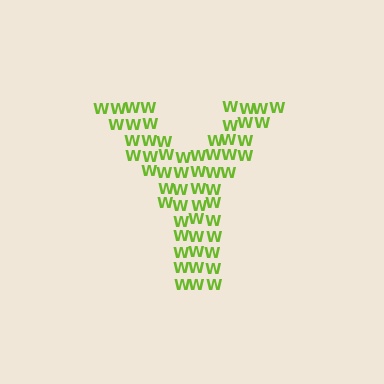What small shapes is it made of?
It is made of small letter W's.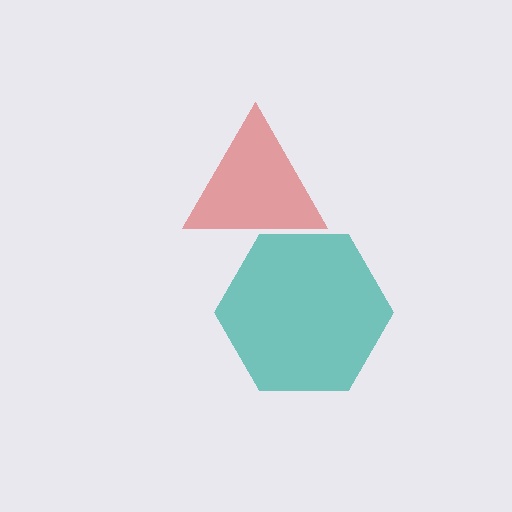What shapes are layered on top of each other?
The layered shapes are: a teal hexagon, a red triangle.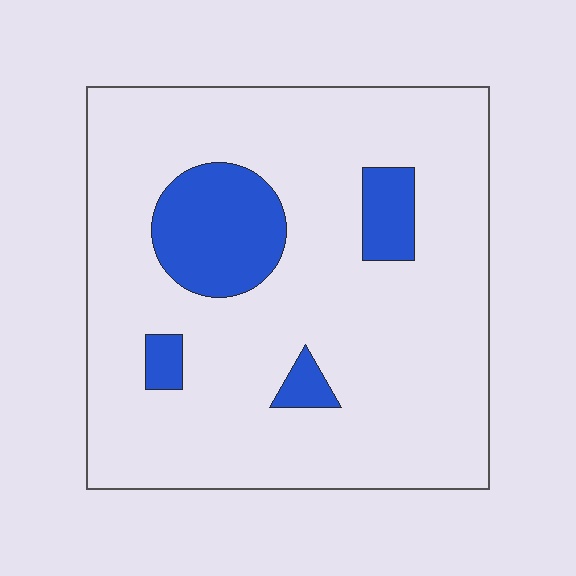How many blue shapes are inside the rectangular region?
4.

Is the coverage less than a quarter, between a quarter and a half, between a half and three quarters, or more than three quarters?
Less than a quarter.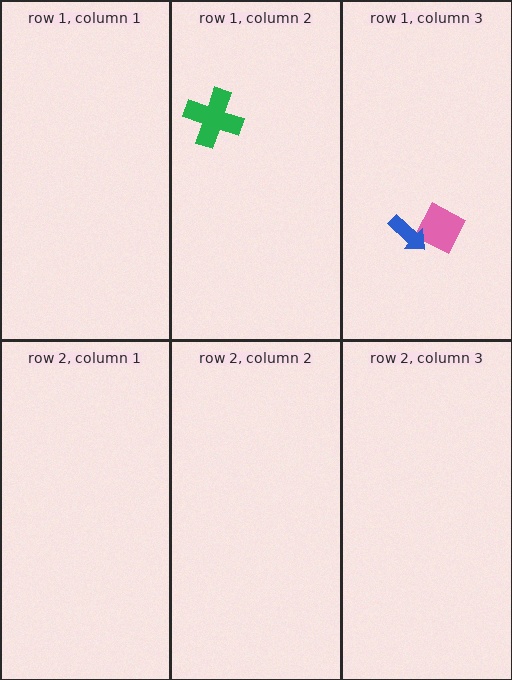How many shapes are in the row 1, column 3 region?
2.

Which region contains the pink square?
The row 1, column 3 region.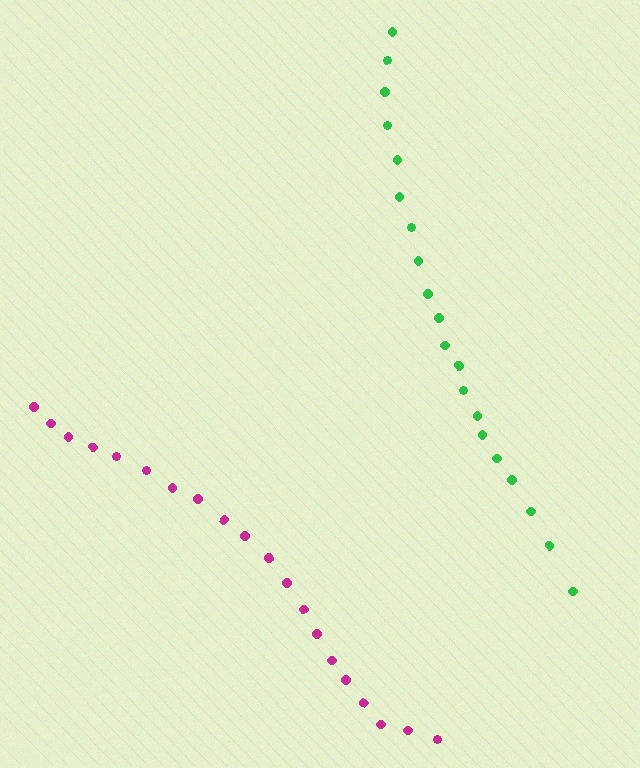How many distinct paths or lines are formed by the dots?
There are 2 distinct paths.